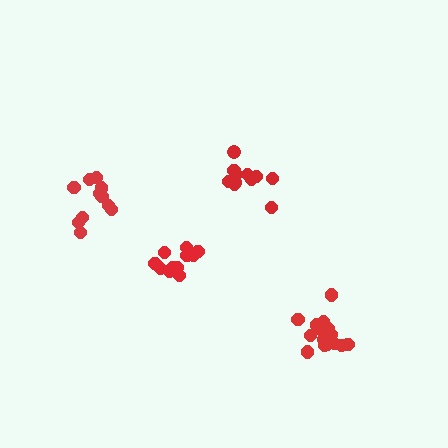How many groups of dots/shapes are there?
There are 4 groups.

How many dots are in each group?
Group 1: 11 dots, Group 2: 11 dots, Group 3: 15 dots, Group 4: 11 dots (48 total).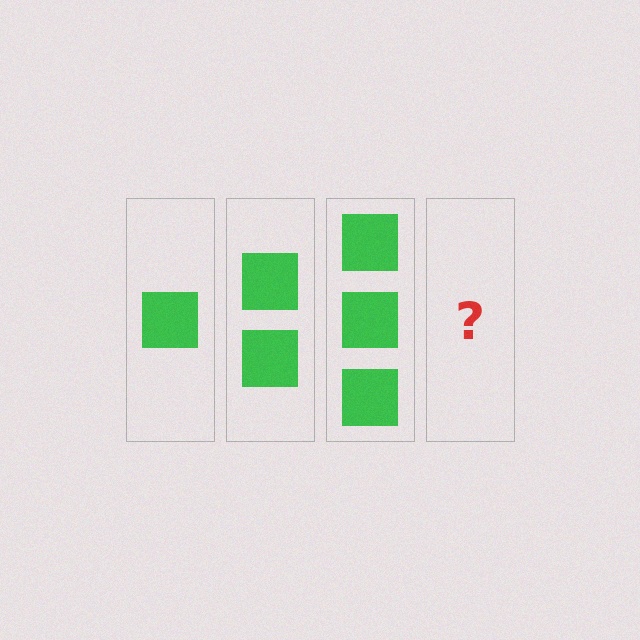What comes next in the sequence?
The next element should be 4 squares.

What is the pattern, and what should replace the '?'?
The pattern is that each step adds one more square. The '?' should be 4 squares.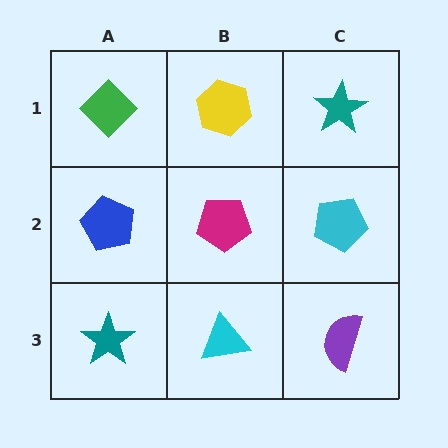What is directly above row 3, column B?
A magenta pentagon.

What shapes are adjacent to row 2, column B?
A yellow hexagon (row 1, column B), a cyan triangle (row 3, column B), a blue pentagon (row 2, column A), a cyan pentagon (row 2, column C).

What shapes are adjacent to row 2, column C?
A teal star (row 1, column C), a purple semicircle (row 3, column C), a magenta pentagon (row 2, column B).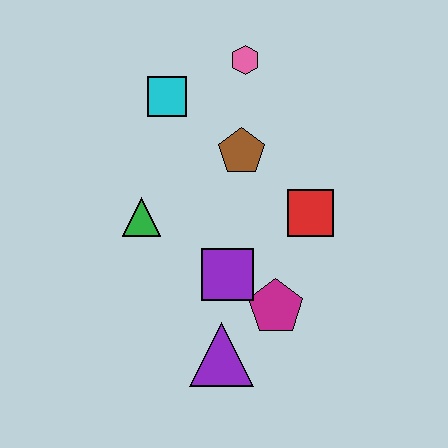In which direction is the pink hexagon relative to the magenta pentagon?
The pink hexagon is above the magenta pentagon.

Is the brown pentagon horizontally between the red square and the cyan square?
Yes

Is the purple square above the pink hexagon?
No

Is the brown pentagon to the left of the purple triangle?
No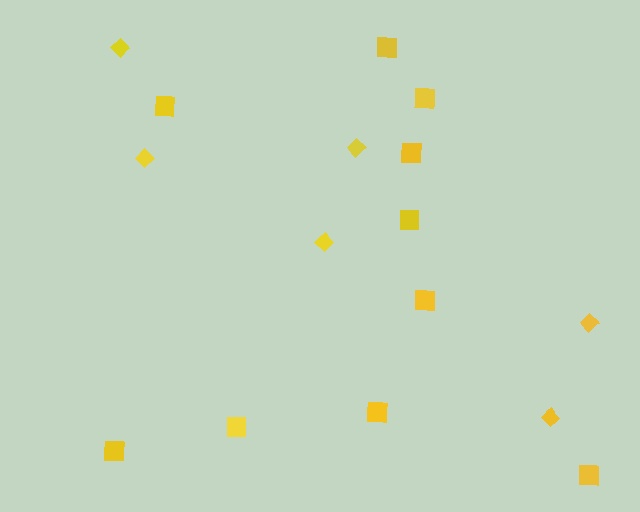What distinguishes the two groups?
There are 2 groups: one group of squares (10) and one group of diamonds (6).